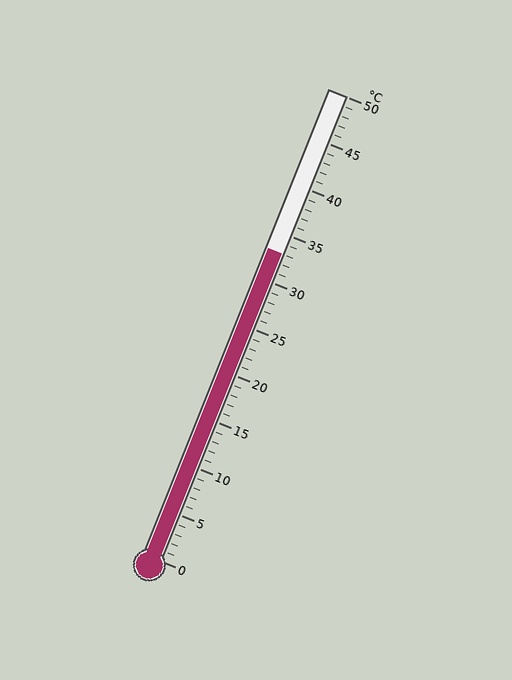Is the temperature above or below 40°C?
The temperature is below 40°C.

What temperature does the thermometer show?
The thermometer shows approximately 33°C.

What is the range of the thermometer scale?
The thermometer scale ranges from 0°C to 50°C.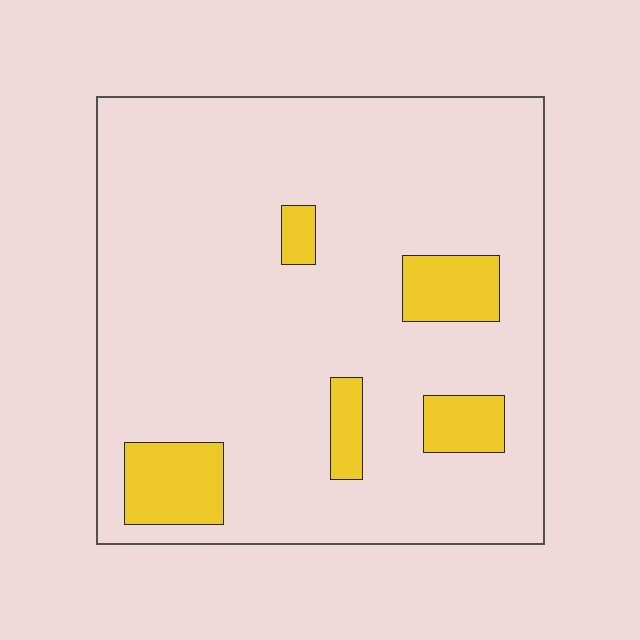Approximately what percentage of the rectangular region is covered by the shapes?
Approximately 10%.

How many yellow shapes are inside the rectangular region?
5.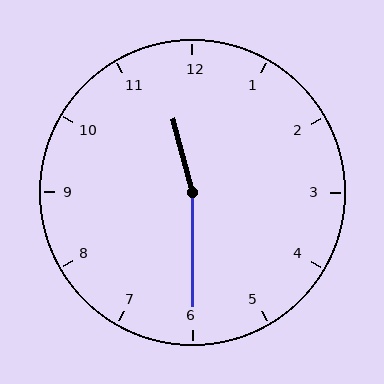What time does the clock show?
11:30.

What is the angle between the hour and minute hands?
Approximately 165 degrees.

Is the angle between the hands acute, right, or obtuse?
It is obtuse.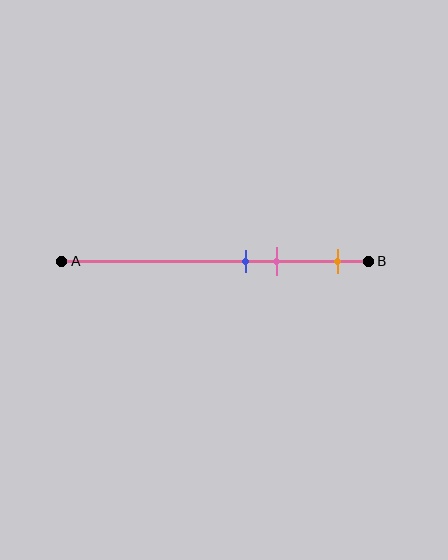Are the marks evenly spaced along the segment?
No, the marks are not evenly spaced.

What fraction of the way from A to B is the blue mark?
The blue mark is approximately 60% (0.6) of the way from A to B.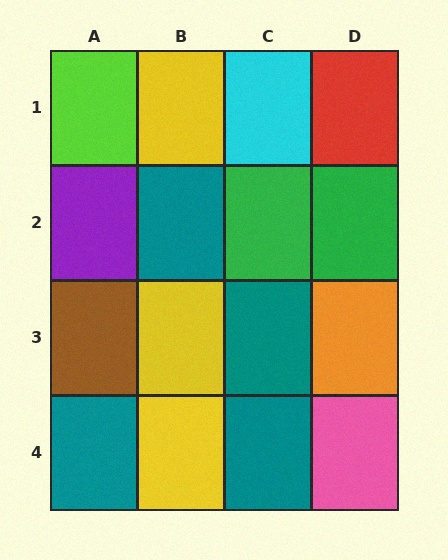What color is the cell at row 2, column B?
Teal.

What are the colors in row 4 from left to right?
Teal, yellow, teal, pink.